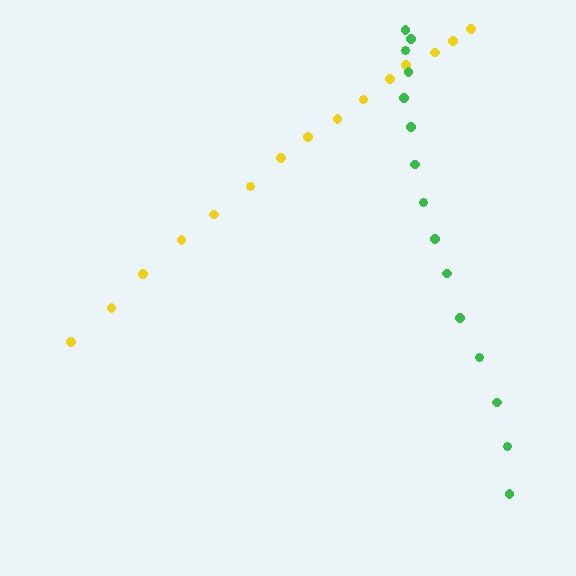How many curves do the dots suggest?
There are 2 distinct paths.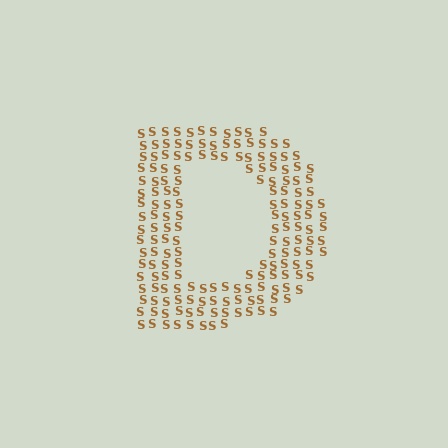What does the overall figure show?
The overall figure shows the letter D.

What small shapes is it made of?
It is made of small letter S's.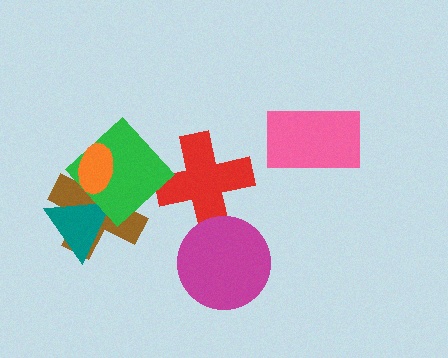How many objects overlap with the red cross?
1 object overlaps with the red cross.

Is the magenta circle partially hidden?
No, no other shape covers it.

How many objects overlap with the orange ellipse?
2 objects overlap with the orange ellipse.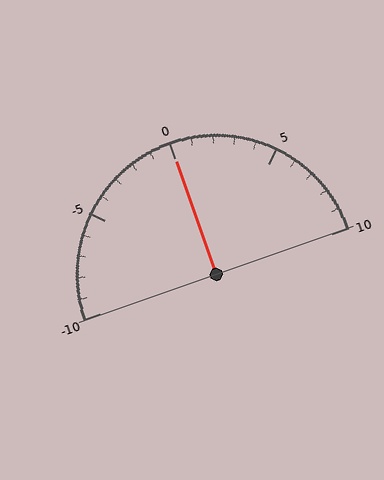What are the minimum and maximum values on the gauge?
The gauge ranges from -10 to 10.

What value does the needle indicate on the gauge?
The needle indicates approximately 0.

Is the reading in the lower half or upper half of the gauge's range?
The reading is in the upper half of the range (-10 to 10).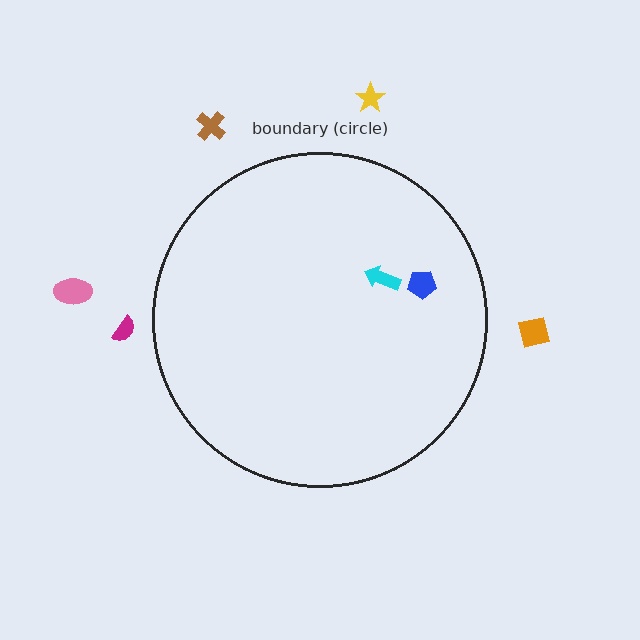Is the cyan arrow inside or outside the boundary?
Inside.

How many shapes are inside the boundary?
2 inside, 5 outside.